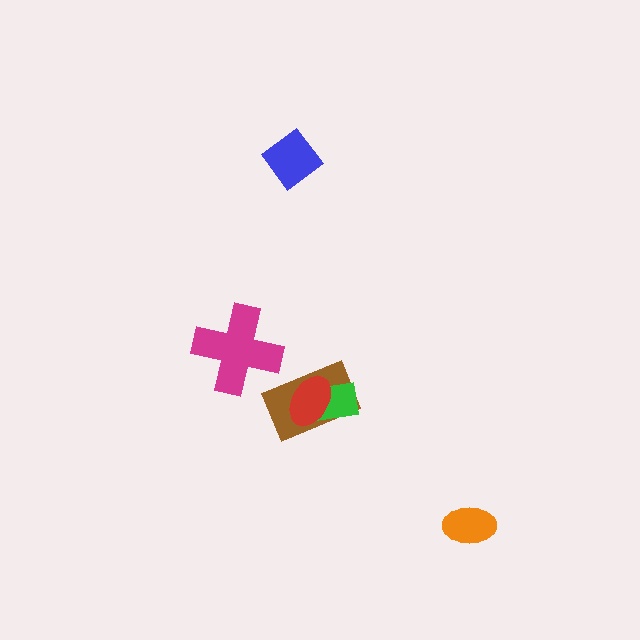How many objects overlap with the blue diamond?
0 objects overlap with the blue diamond.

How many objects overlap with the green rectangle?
2 objects overlap with the green rectangle.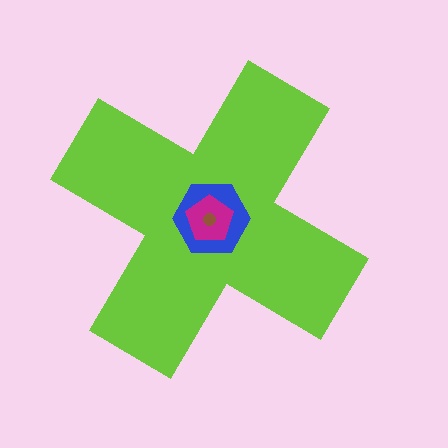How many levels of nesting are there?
4.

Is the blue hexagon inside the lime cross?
Yes.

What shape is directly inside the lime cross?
The blue hexagon.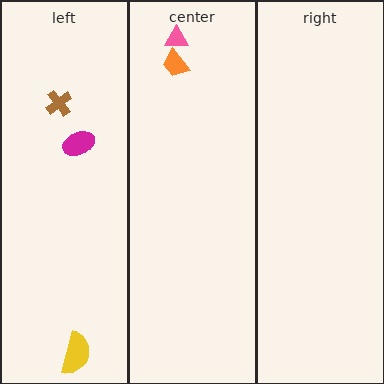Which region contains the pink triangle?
The center region.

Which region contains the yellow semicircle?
The left region.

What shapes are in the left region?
The magenta ellipse, the yellow semicircle, the brown cross.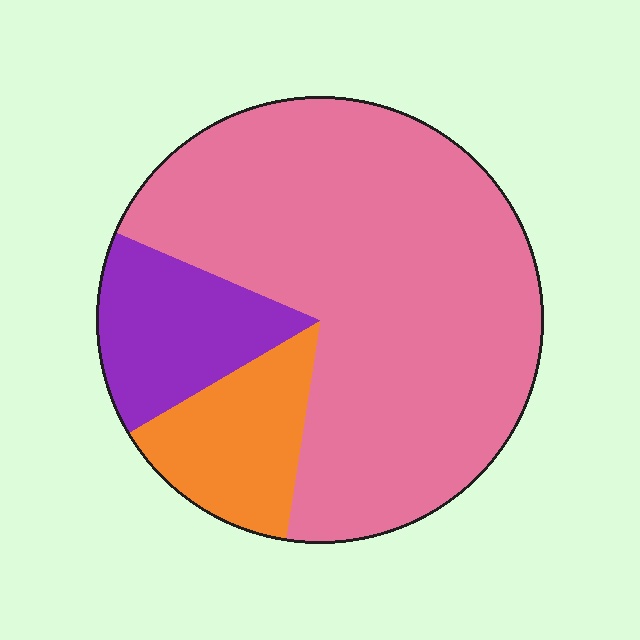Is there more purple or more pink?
Pink.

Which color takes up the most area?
Pink, at roughly 70%.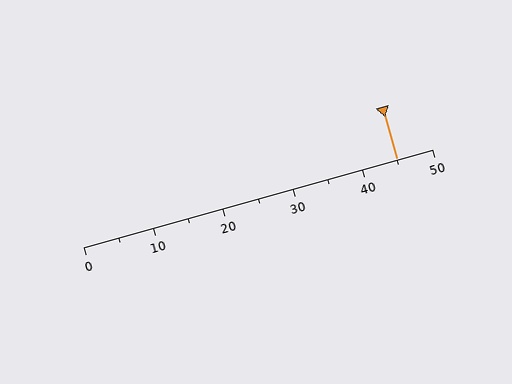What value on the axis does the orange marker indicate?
The marker indicates approximately 45.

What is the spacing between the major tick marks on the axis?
The major ticks are spaced 10 apart.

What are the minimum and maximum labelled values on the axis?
The axis runs from 0 to 50.